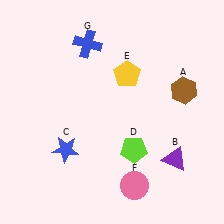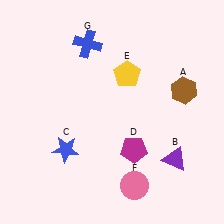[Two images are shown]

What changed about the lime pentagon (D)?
In Image 1, D is lime. In Image 2, it changed to magenta.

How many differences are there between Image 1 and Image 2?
There is 1 difference between the two images.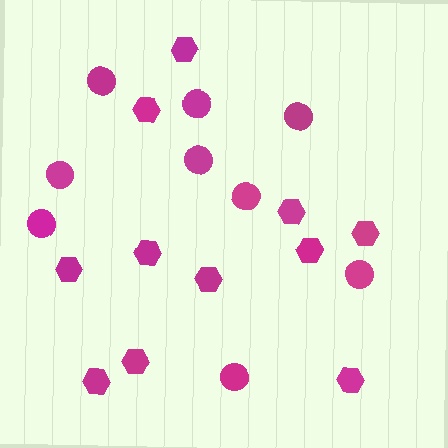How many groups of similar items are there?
There are 2 groups: one group of circles (9) and one group of hexagons (11).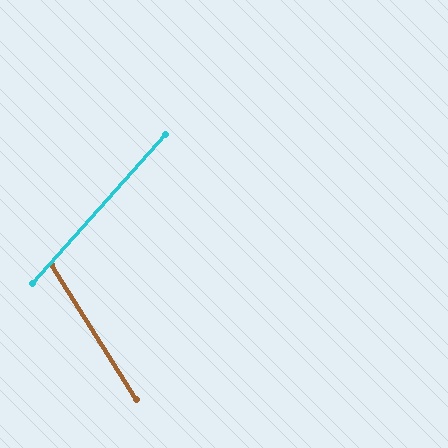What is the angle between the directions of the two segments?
Approximately 74 degrees.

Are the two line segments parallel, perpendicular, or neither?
Neither parallel nor perpendicular — they differ by about 74°.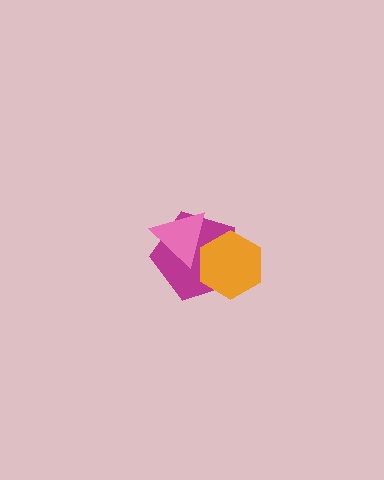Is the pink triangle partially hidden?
Yes, it is partially covered by another shape.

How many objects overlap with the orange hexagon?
2 objects overlap with the orange hexagon.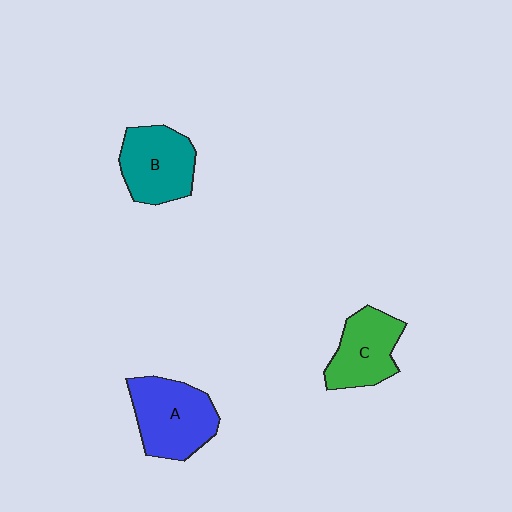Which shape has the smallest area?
Shape C (green).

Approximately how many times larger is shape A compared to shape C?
Approximately 1.3 times.